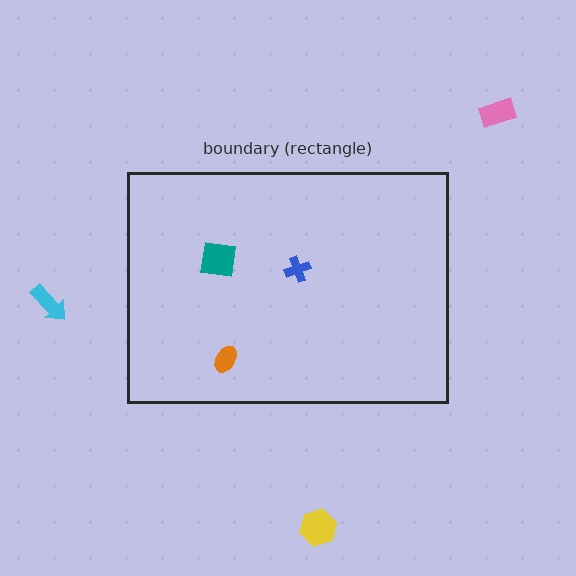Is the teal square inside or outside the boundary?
Inside.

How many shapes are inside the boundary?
3 inside, 3 outside.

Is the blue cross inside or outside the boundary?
Inside.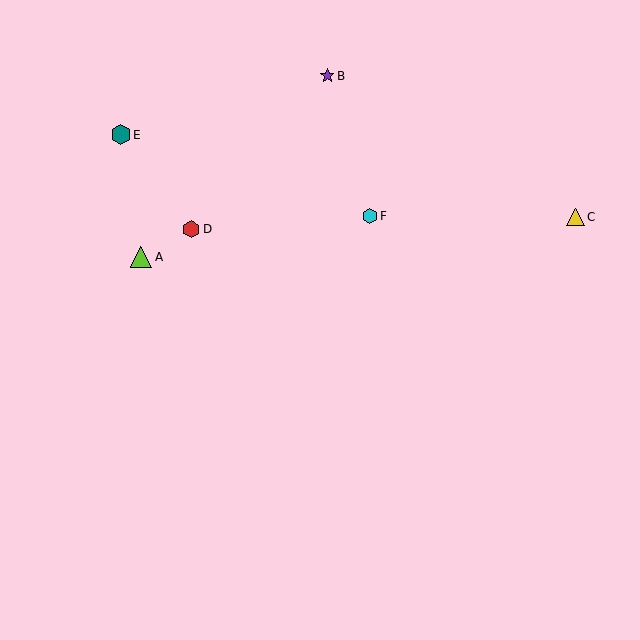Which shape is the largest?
The lime triangle (labeled A) is the largest.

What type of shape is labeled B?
Shape B is a purple star.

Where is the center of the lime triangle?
The center of the lime triangle is at (141, 257).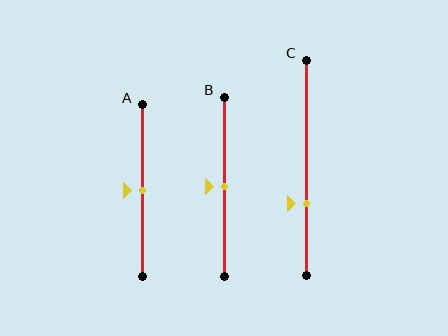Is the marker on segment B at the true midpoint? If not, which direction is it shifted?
Yes, the marker on segment B is at the true midpoint.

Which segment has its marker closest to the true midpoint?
Segment A has its marker closest to the true midpoint.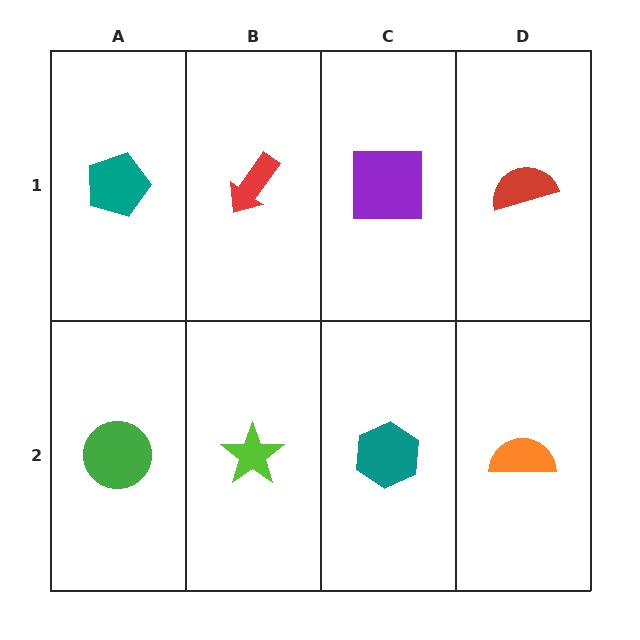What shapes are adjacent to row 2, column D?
A red semicircle (row 1, column D), a teal hexagon (row 2, column C).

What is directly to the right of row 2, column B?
A teal hexagon.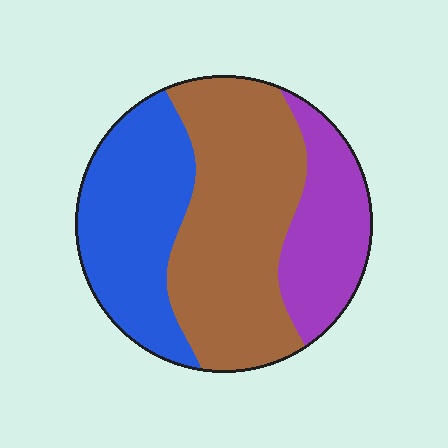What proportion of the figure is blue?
Blue covers 32% of the figure.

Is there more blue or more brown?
Brown.